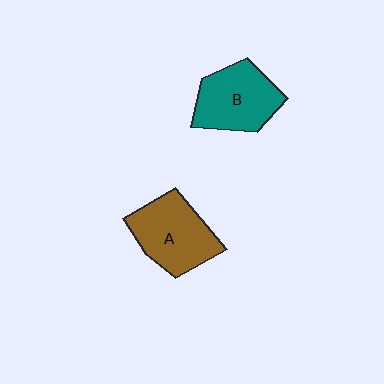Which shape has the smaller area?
Shape B (teal).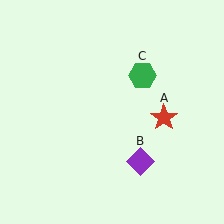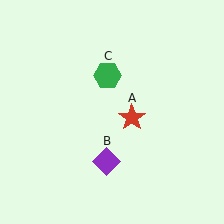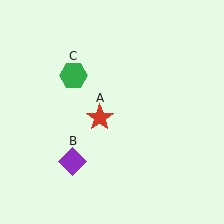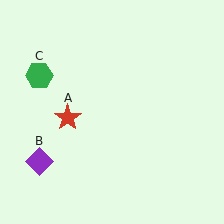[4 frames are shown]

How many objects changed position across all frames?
3 objects changed position: red star (object A), purple diamond (object B), green hexagon (object C).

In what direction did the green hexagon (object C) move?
The green hexagon (object C) moved left.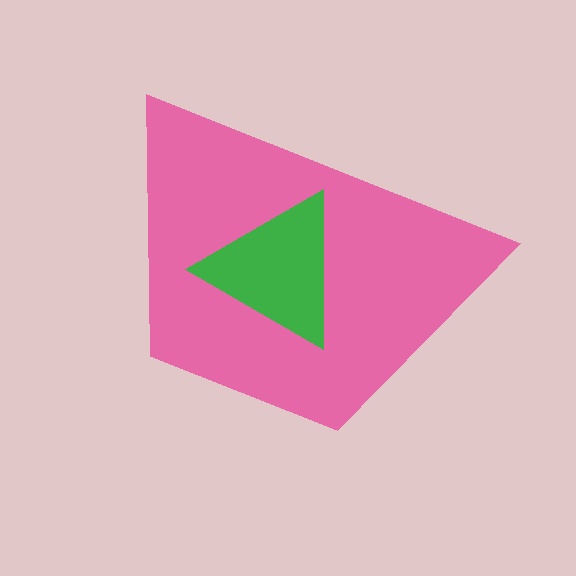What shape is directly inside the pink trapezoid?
The green triangle.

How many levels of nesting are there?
2.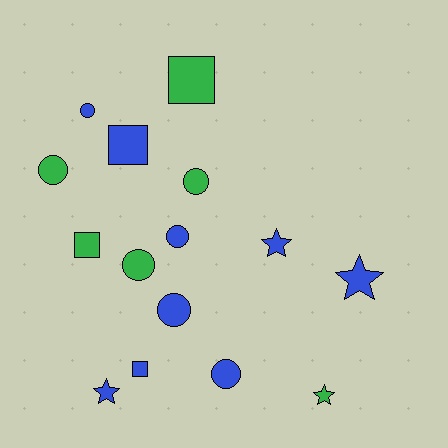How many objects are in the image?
There are 15 objects.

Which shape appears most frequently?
Circle, with 7 objects.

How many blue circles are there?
There are 4 blue circles.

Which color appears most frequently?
Blue, with 9 objects.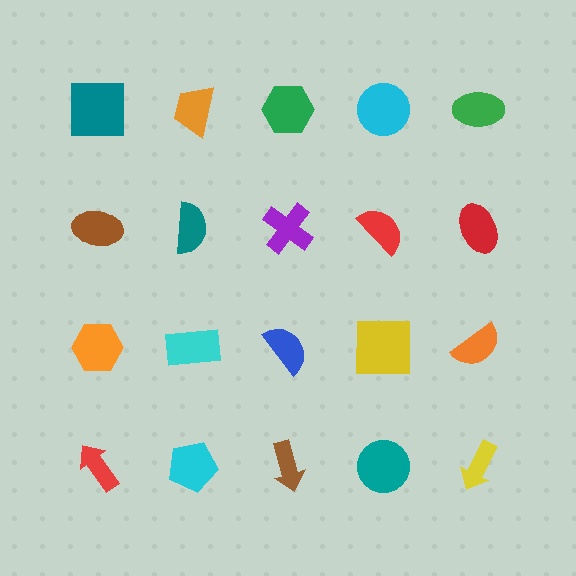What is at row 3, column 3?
A blue semicircle.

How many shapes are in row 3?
5 shapes.